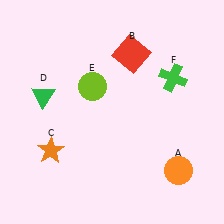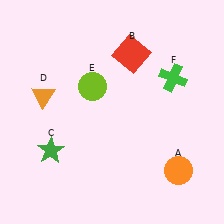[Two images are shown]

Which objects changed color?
C changed from orange to green. D changed from green to orange.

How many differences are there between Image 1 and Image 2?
There are 2 differences between the two images.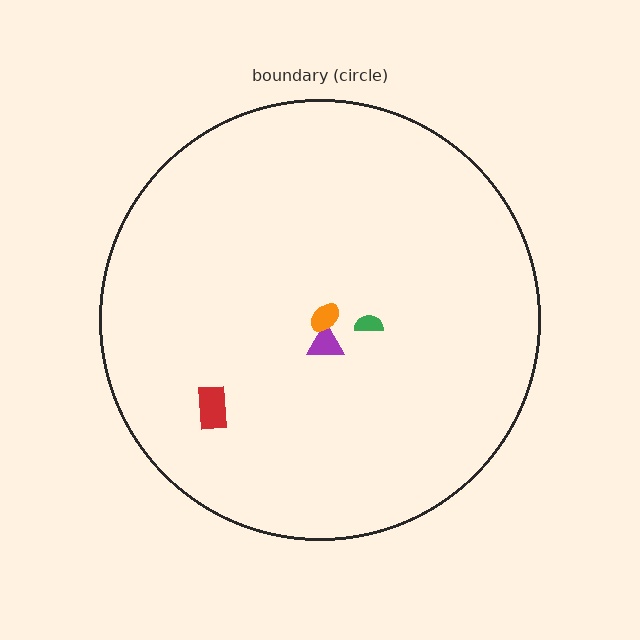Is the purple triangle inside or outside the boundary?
Inside.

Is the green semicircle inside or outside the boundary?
Inside.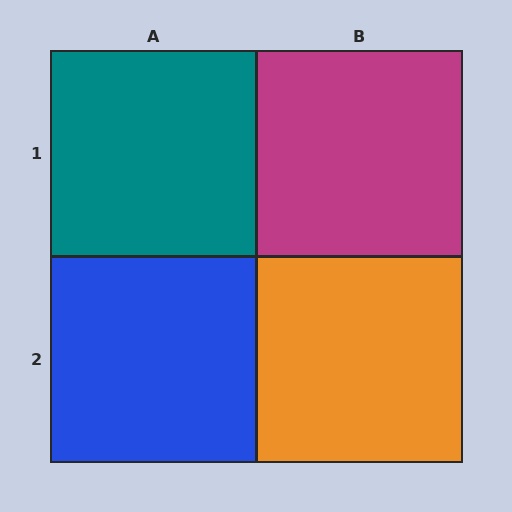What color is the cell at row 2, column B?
Orange.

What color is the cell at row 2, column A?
Blue.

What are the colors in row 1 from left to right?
Teal, magenta.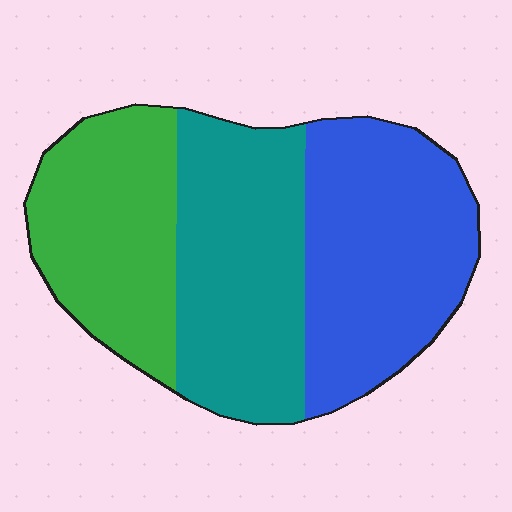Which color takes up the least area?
Green, at roughly 30%.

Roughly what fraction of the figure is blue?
Blue takes up about three eighths (3/8) of the figure.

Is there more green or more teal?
Teal.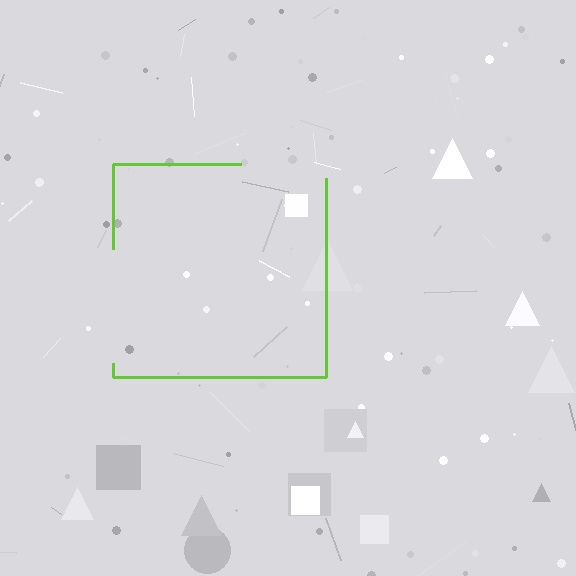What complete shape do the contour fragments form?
The contour fragments form a square.